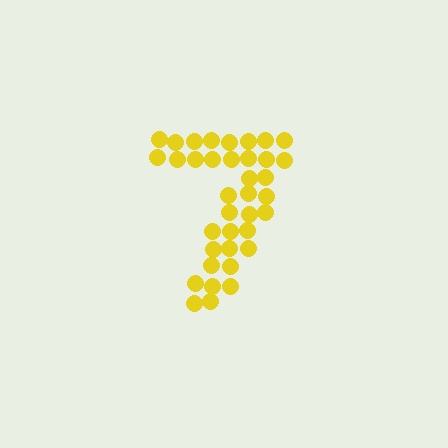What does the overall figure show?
The overall figure shows the digit 7.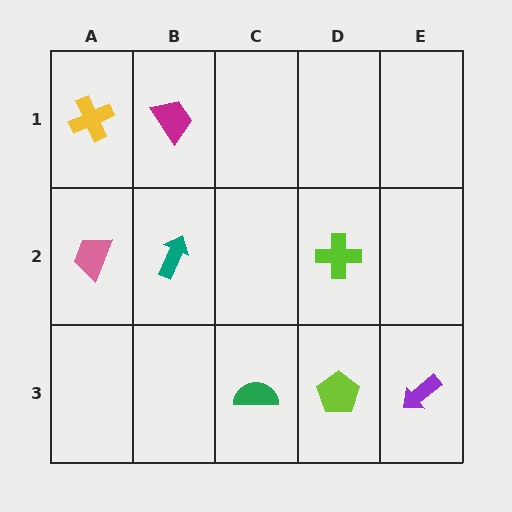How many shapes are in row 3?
3 shapes.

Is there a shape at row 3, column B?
No, that cell is empty.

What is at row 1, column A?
A yellow cross.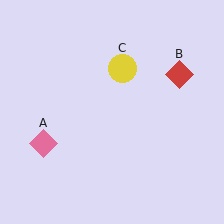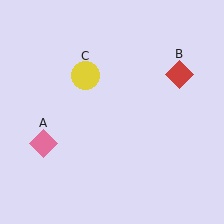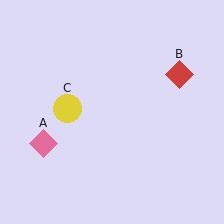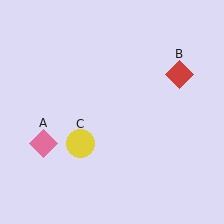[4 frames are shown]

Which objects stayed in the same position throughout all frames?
Pink diamond (object A) and red diamond (object B) remained stationary.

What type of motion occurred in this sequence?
The yellow circle (object C) rotated counterclockwise around the center of the scene.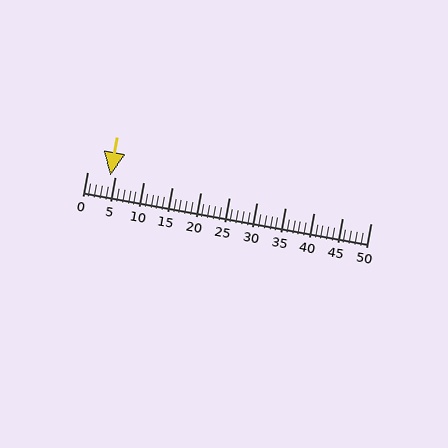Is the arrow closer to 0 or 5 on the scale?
The arrow is closer to 5.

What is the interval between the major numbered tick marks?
The major tick marks are spaced 5 units apart.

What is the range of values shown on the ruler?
The ruler shows values from 0 to 50.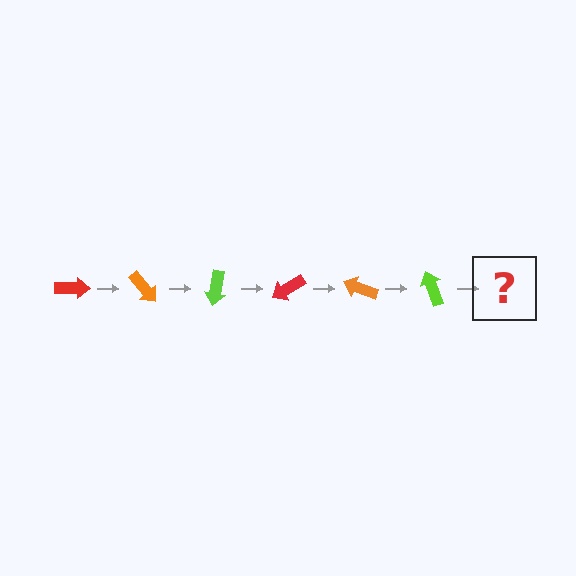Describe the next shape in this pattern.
It should be a red arrow, rotated 300 degrees from the start.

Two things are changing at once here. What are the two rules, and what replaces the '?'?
The two rules are that it rotates 50 degrees each step and the color cycles through red, orange, and lime. The '?' should be a red arrow, rotated 300 degrees from the start.